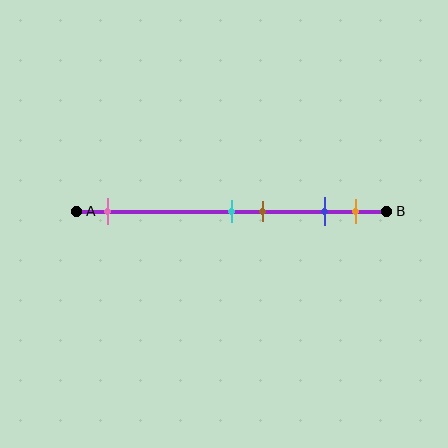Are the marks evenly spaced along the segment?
No, the marks are not evenly spaced.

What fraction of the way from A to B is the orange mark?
The orange mark is approximately 90% (0.9) of the way from A to B.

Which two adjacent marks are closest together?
The cyan and brown marks are the closest adjacent pair.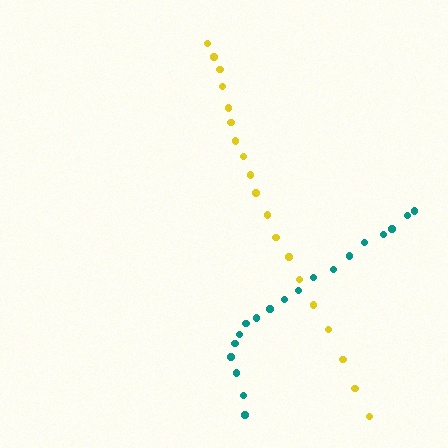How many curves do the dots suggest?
There are 2 distinct paths.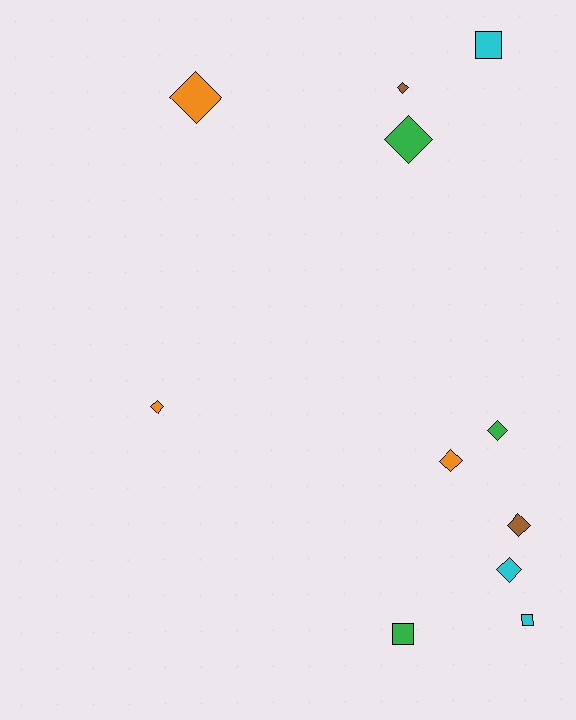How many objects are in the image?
There are 11 objects.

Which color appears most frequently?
Cyan, with 3 objects.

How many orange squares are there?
There are no orange squares.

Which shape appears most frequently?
Diamond, with 8 objects.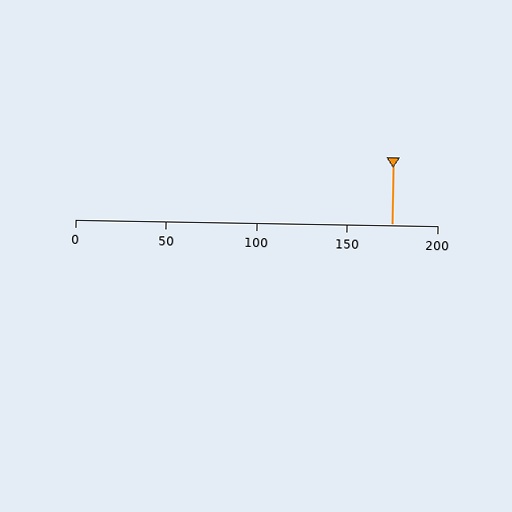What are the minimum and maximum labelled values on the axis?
The axis runs from 0 to 200.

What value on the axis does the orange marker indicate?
The marker indicates approximately 175.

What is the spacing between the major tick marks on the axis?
The major ticks are spaced 50 apart.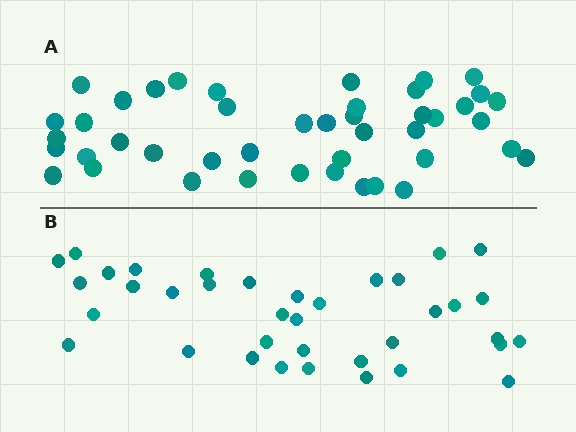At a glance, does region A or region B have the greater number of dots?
Region A (the top region) has more dots.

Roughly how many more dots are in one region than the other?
Region A has roughly 8 or so more dots than region B.